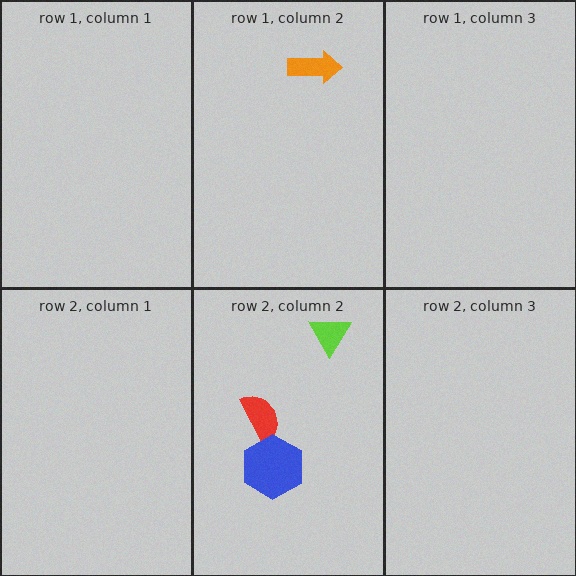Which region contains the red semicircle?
The row 2, column 2 region.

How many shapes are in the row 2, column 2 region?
3.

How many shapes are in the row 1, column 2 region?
1.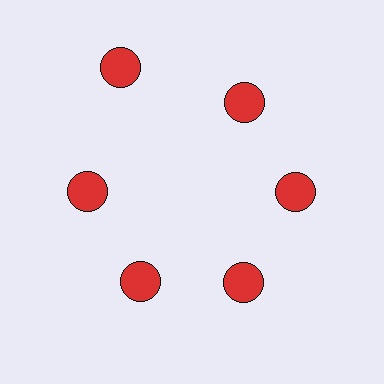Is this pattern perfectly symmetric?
No. The 6 red circles are arranged in a ring, but one element near the 11 o'clock position is pushed outward from the center, breaking the 6-fold rotational symmetry.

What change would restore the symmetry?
The symmetry would be restored by moving it inward, back onto the ring so that all 6 circles sit at equal angles and equal distance from the center.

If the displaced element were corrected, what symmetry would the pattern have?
It would have 6-fold rotational symmetry — the pattern would map onto itself every 60 degrees.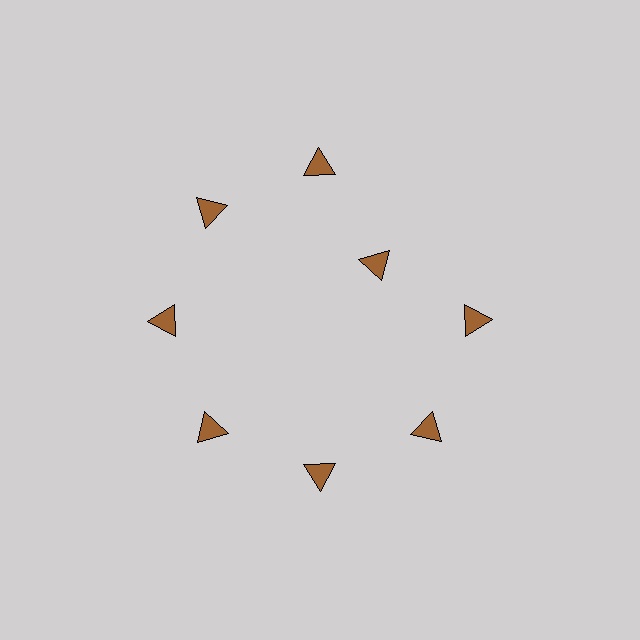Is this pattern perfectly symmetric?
No. The 8 brown triangles are arranged in a ring, but one element near the 2 o'clock position is pulled inward toward the center, breaking the 8-fold rotational symmetry.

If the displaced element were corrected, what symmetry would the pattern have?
It would have 8-fold rotational symmetry — the pattern would map onto itself every 45 degrees.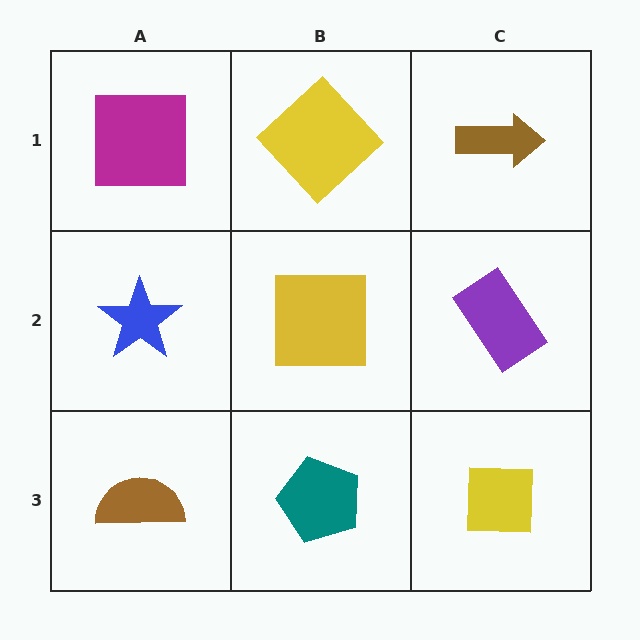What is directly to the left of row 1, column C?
A yellow diamond.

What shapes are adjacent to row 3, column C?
A purple rectangle (row 2, column C), a teal pentagon (row 3, column B).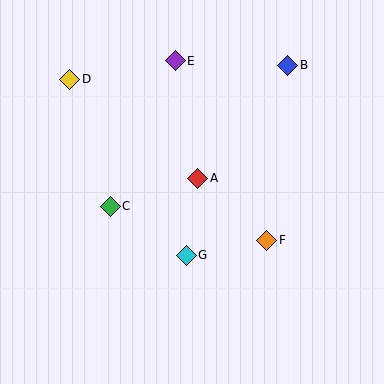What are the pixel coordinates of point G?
Point G is at (186, 255).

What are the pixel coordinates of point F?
Point F is at (267, 240).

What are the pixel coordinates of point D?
Point D is at (70, 79).